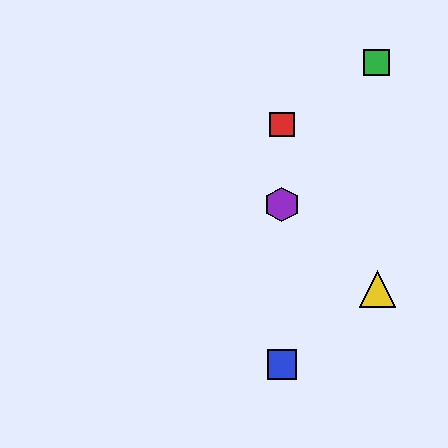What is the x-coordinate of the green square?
The green square is at x≈377.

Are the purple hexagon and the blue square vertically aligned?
Yes, both are at x≈282.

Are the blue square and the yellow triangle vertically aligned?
No, the blue square is at x≈282 and the yellow triangle is at x≈378.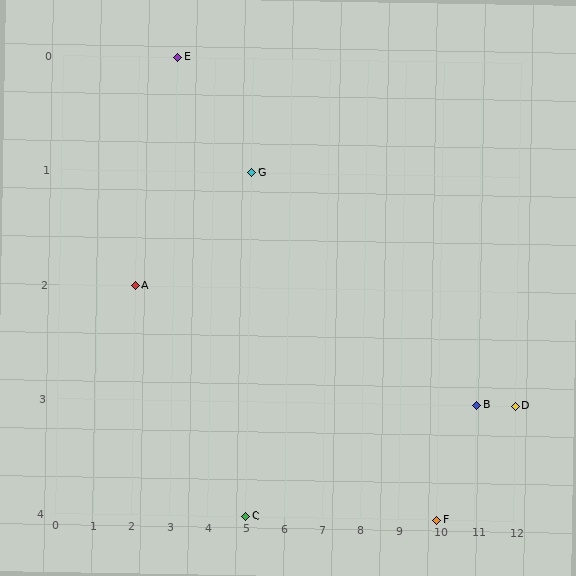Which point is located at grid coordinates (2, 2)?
Point A is at (2, 2).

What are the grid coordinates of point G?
Point G is at grid coordinates (5, 1).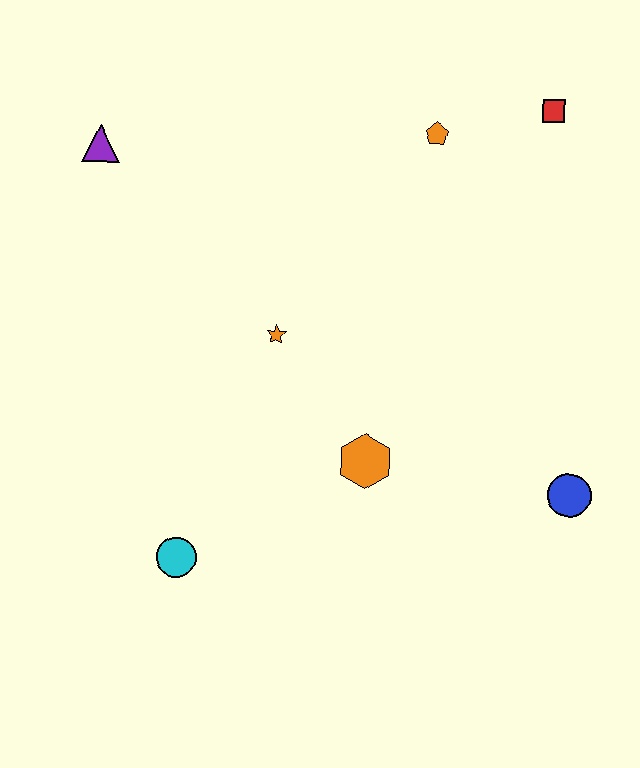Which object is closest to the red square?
The orange pentagon is closest to the red square.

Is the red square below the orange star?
No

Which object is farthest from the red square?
The cyan circle is farthest from the red square.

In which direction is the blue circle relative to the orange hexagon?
The blue circle is to the right of the orange hexagon.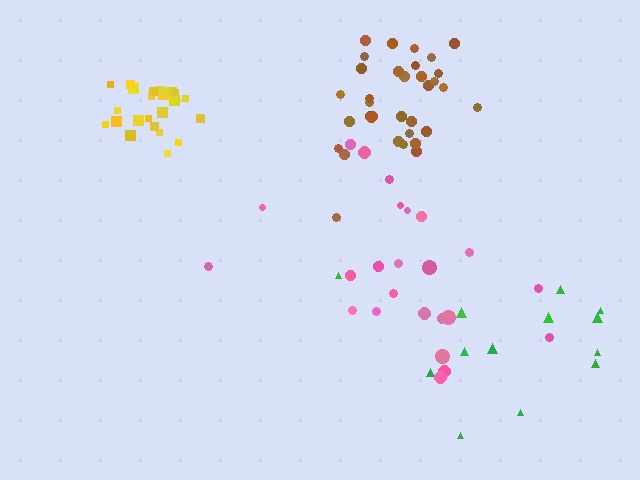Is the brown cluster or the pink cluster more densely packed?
Brown.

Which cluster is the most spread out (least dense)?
Green.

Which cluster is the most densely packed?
Yellow.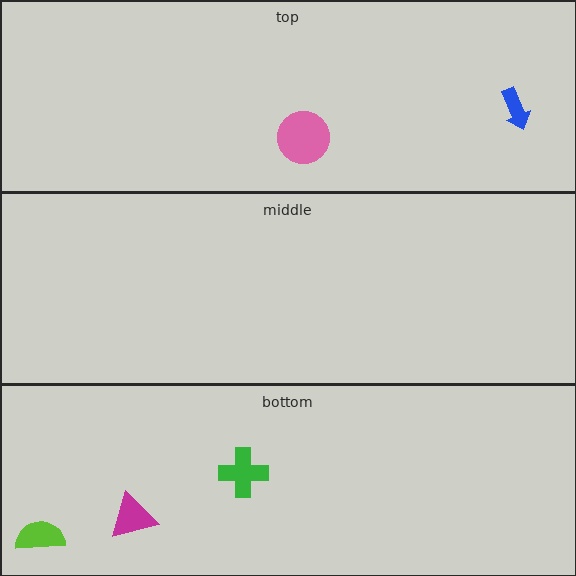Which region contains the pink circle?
The top region.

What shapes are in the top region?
The blue arrow, the pink circle.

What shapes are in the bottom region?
The magenta triangle, the green cross, the lime semicircle.